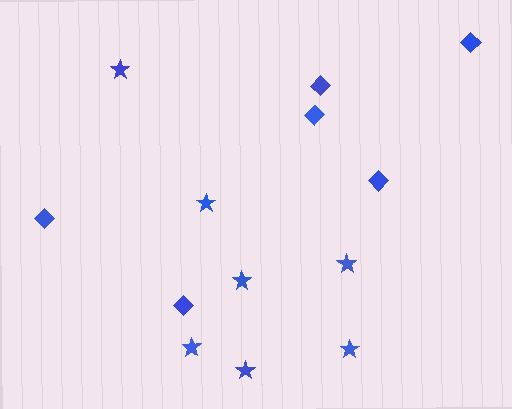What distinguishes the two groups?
There are 2 groups: one group of diamonds (6) and one group of stars (7).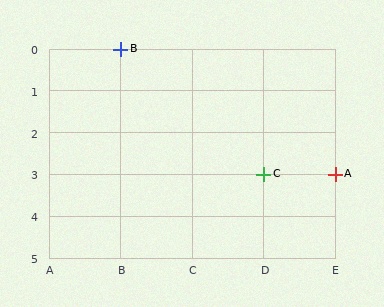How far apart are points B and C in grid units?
Points B and C are 2 columns and 3 rows apart (about 3.6 grid units diagonally).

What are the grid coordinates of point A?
Point A is at grid coordinates (E, 3).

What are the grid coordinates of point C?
Point C is at grid coordinates (D, 3).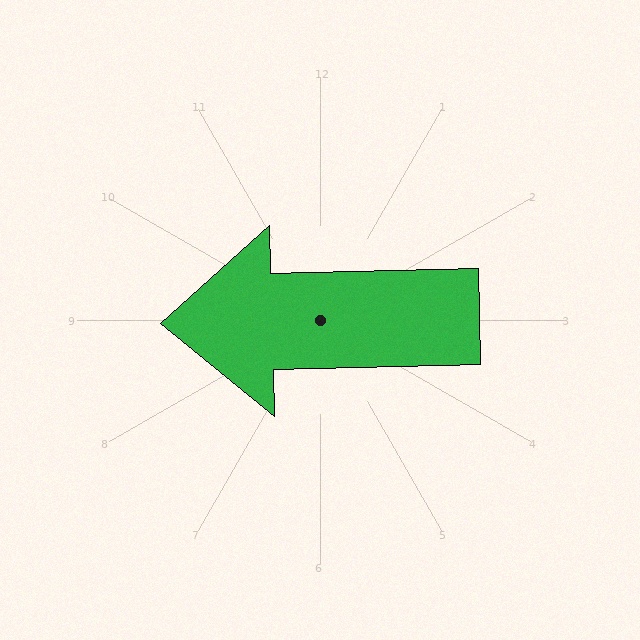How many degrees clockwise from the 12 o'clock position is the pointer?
Approximately 269 degrees.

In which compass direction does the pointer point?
West.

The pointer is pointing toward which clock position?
Roughly 9 o'clock.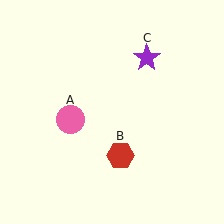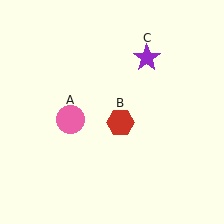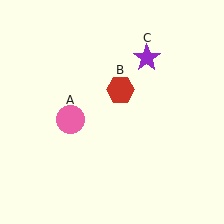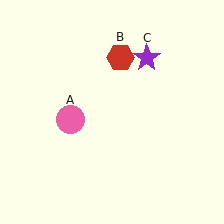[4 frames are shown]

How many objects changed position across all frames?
1 object changed position: red hexagon (object B).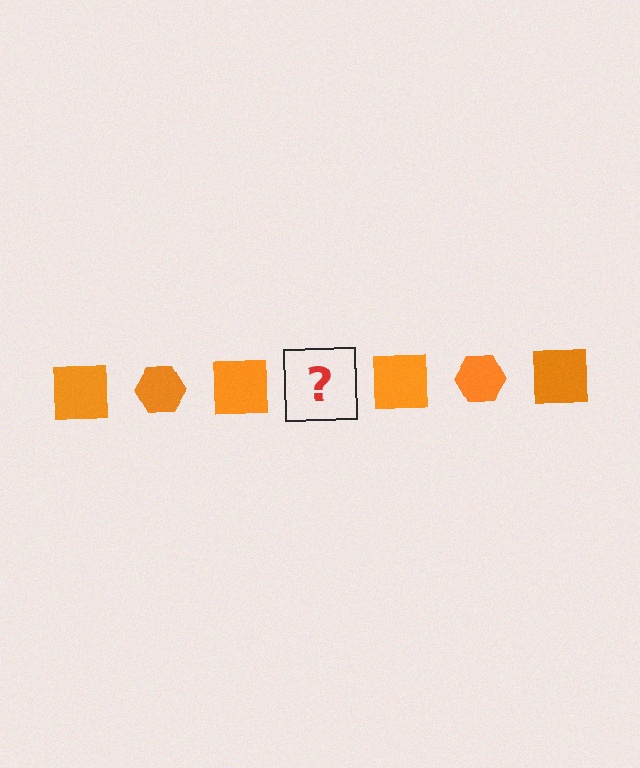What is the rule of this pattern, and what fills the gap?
The rule is that the pattern cycles through square, hexagon shapes in orange. The gap should be filled with an orange hexagon.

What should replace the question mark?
The question mark should be replaced with an orange hexagon.